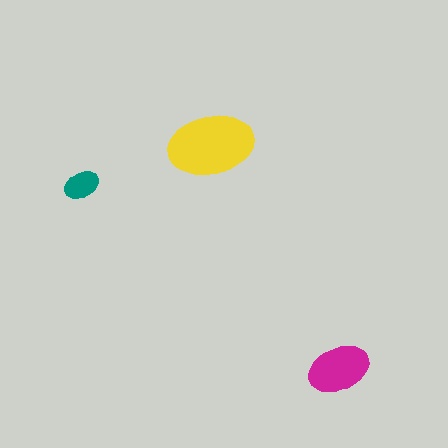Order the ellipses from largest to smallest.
the yellow one, the magenta one, the teal one.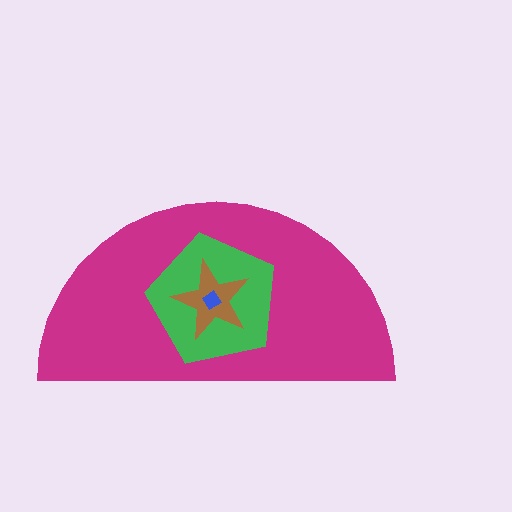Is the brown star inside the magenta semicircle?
Yes.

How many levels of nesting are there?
4.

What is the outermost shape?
The magenta semicircle.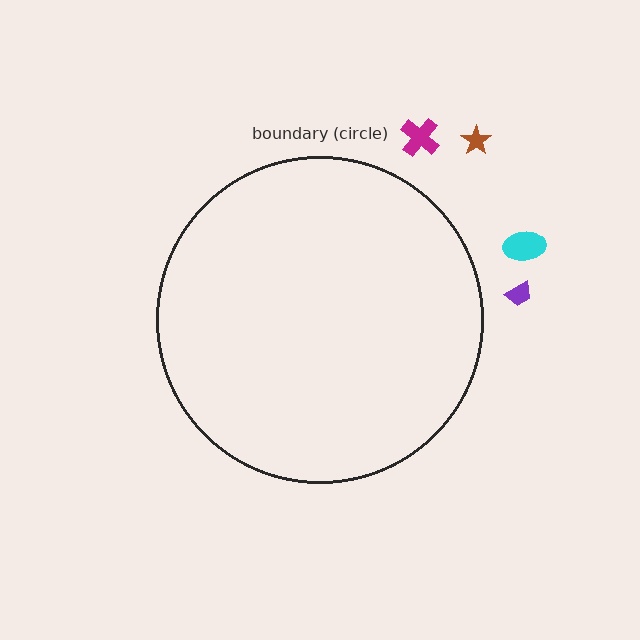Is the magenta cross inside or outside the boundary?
Outside.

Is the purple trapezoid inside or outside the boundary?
Outside.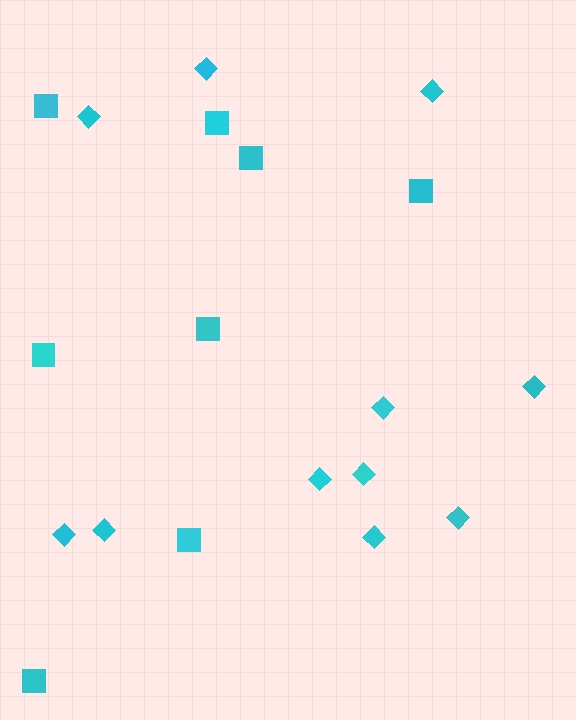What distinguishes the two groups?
There are 2 groups: one group of diamonds (11) and one group of squares (8).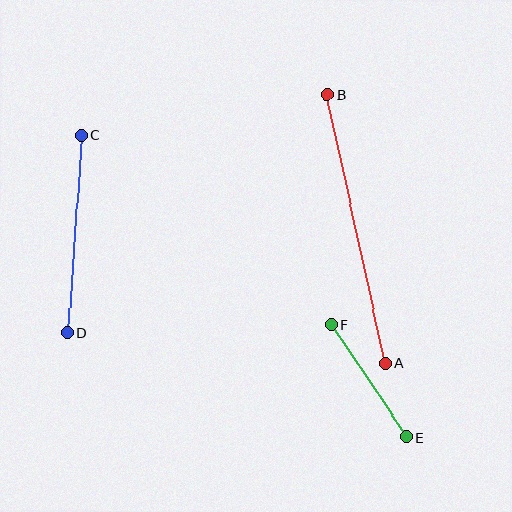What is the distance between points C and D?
The distance is approximately 198 pixels.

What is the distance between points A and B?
The distance is approximately 276 pixels.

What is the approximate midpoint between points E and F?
The midpoint is at approximately (369, 381) pixels.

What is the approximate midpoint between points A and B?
The midpoint is at approximately (356, 229) pixels.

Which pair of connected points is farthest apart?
Points A and B are farthest apart.